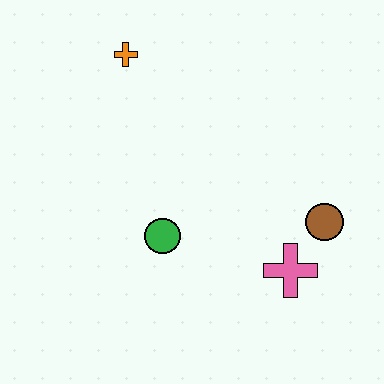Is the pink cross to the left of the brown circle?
Yes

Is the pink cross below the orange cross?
Yes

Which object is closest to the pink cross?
The brown circle is closest to the pink cross.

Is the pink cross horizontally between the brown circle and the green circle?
Yes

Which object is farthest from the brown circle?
The orange cross is farthest from the brown circle.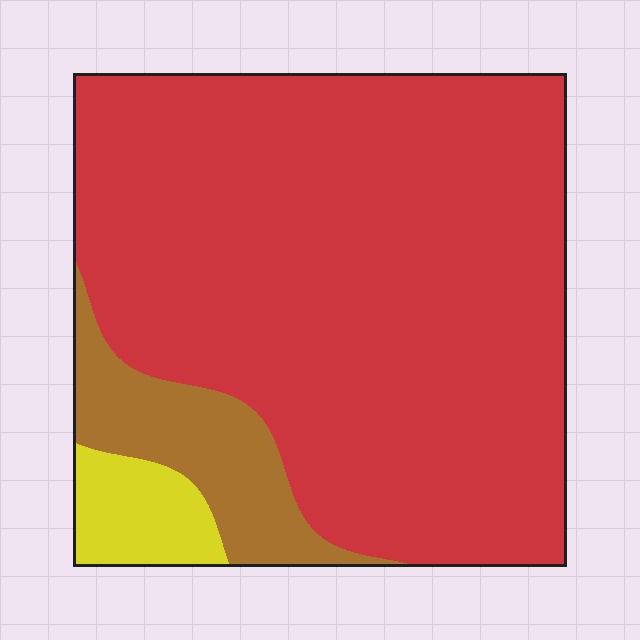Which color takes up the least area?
Yellow, at roughly 5%.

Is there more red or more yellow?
Red.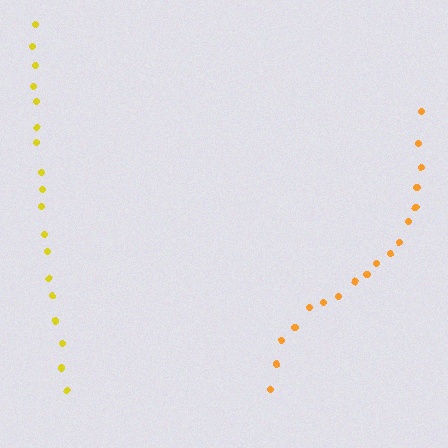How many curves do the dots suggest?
There are 2 distinct paths.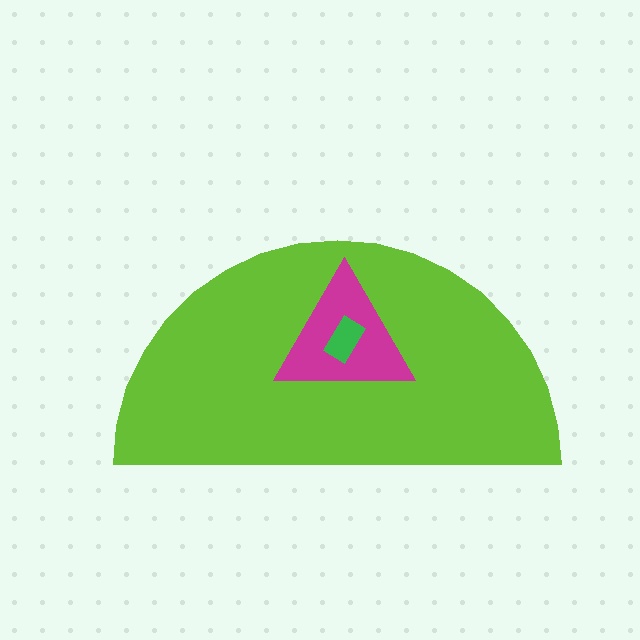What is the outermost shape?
The lime semicircle.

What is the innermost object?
The green rectangle.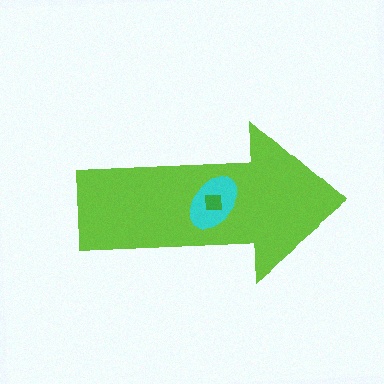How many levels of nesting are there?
3.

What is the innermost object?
The green square.